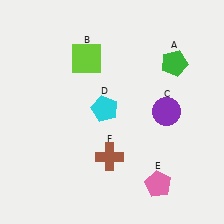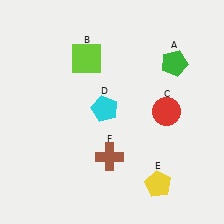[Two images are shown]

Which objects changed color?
C changed from purple to red. E changed from pink to yellow.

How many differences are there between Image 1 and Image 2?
There are 2 differences between the two images.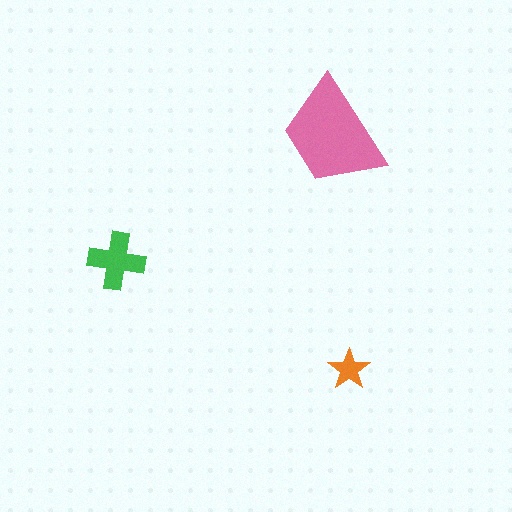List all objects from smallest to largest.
The orange star, the green cross, the pink trapezoid.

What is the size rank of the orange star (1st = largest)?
3rd.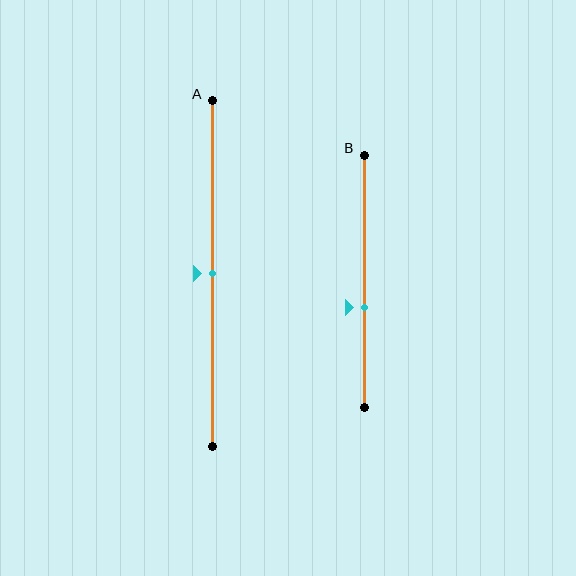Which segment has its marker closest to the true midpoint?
Segment A has its marker closest to the true midpoint.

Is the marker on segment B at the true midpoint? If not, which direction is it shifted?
No, the marker on segment B is shifted downward by about 10% of the segment length.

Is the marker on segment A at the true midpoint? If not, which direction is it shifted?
Yes, the marker on segment A is at the true midpoint.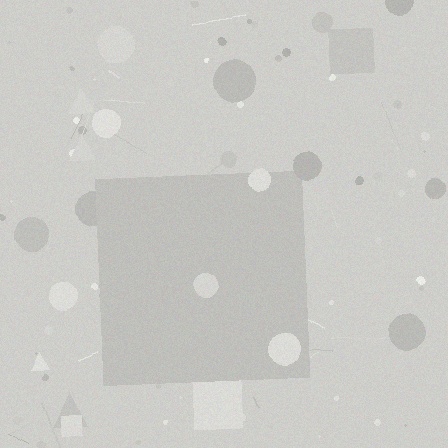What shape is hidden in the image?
A square is hidden in the image.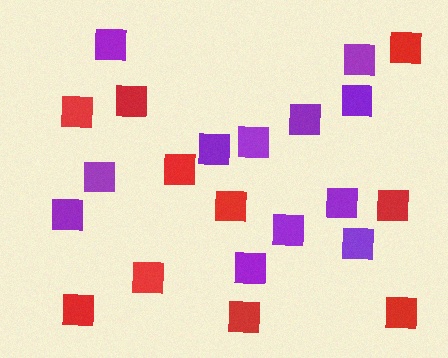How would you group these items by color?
There are 2 groups: one group of purple squares (12) and one group of red squares (10).